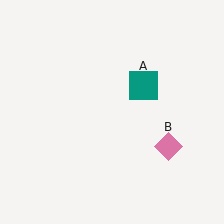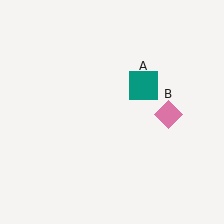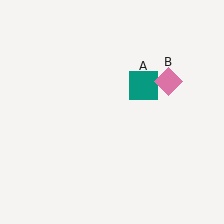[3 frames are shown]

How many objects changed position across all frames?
1 object changed position: pink diamond (object B).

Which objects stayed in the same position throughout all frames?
Teal square (object A) remained stationary.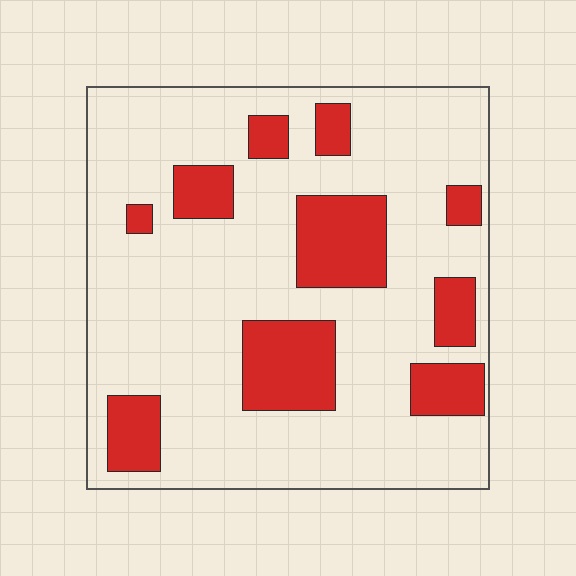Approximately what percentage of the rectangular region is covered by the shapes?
Approximately 25%.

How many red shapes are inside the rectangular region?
10.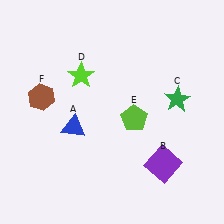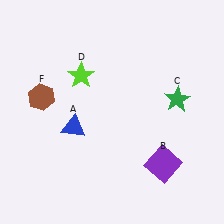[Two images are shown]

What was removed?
The lime pentagon (E) was removed in Image 2.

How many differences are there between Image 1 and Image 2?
There is 1 difference between the two images.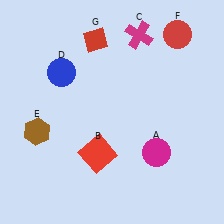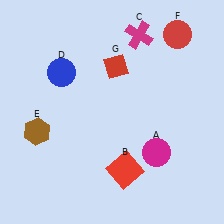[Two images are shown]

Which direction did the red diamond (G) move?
The red diamond (G) moved down.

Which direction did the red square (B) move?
The red square (B) moved right.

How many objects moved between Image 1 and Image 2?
2 objects moved between the two images.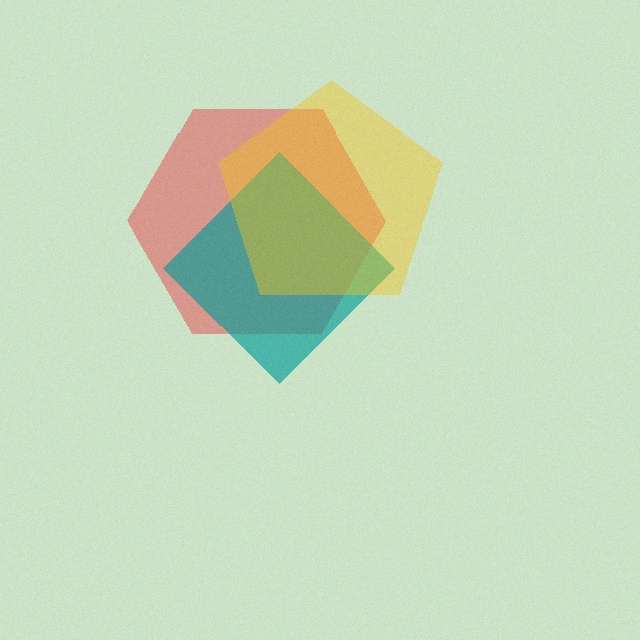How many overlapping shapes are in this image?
There are 3 overlapping shapes in the image.